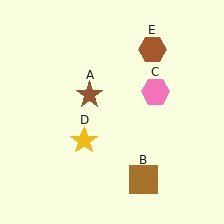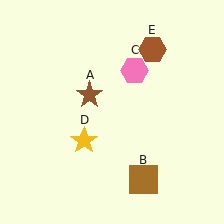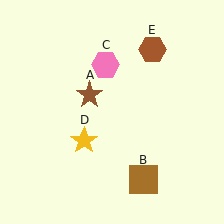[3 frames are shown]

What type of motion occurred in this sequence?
The pink hexagon (object C) rotated counterclockwise around the center of the scene.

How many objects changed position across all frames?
1 object changed position: pink hexagon (object C).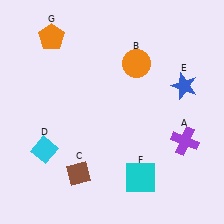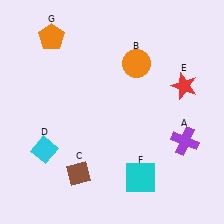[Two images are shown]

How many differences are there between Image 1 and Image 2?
There is 1 difference between the two images.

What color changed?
The star (E) changed from blue in Image 1 to red in Image 2.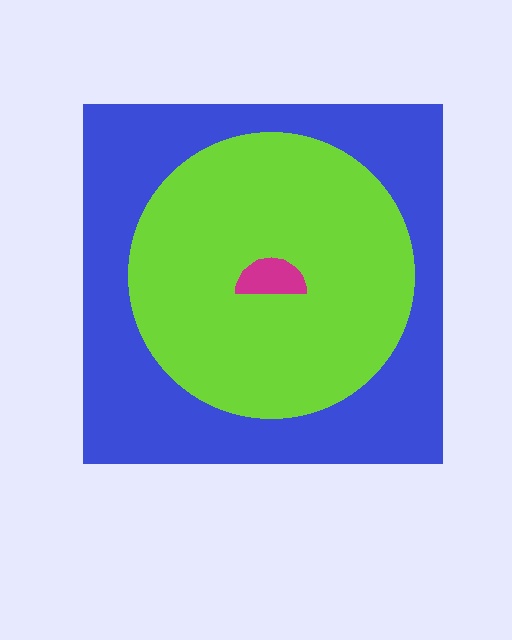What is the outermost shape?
The blue square.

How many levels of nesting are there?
3.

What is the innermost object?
The magenta semicircle.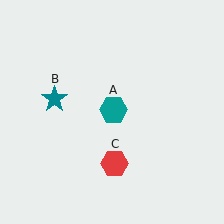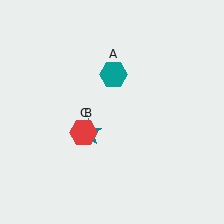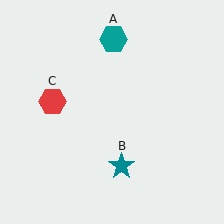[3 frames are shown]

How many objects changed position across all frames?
3 objects changed position: teal hexagon (object A), teal star (object B), red hexagon (object C).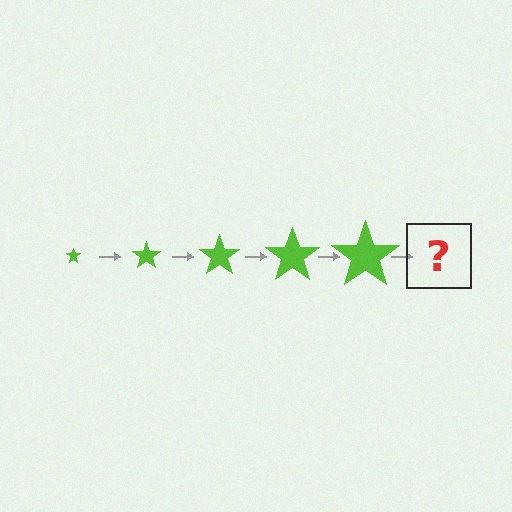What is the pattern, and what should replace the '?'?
The pattern is that the star gets progressively larger each step. The '?' should be a lime star, larger than the previous one.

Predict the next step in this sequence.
The next step is a lime star, larger than the previous one.